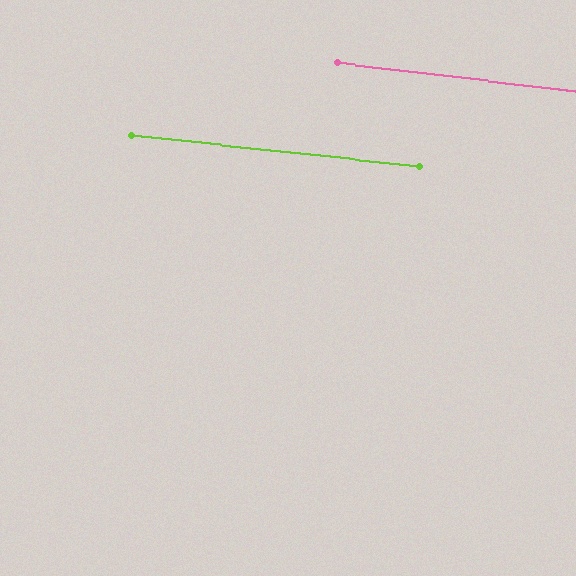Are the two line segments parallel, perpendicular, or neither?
Parallel — their directions differ by only 0.6°.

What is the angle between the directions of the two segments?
Approximately 1 degree.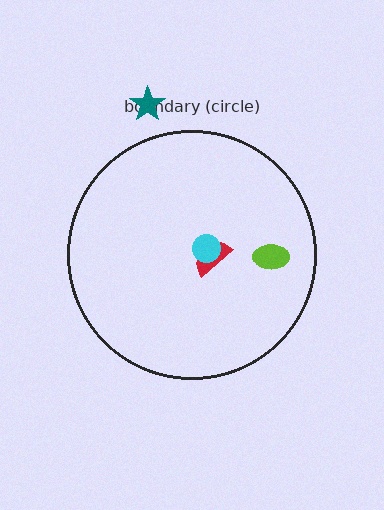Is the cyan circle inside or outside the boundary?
Inside.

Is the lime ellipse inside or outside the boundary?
Inside.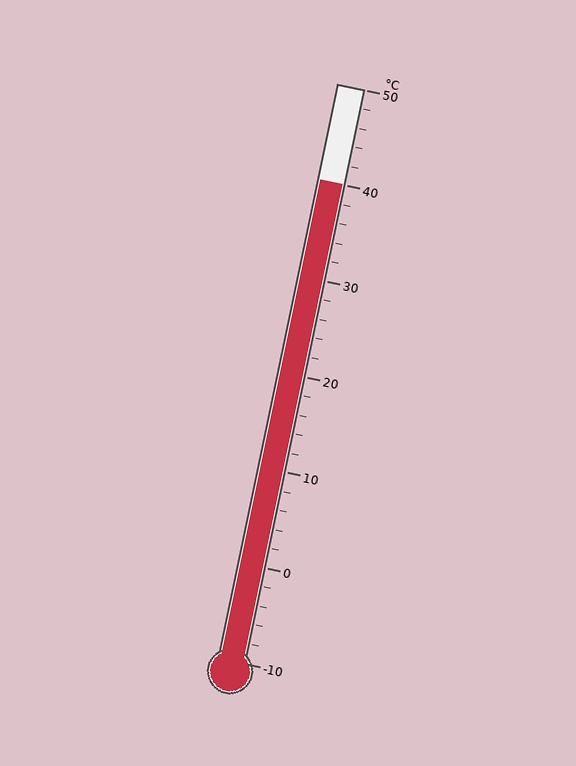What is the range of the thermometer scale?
The thermometer scale ranges from -10°C to 50°C.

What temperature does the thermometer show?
The thermometer shows approximately 40°C.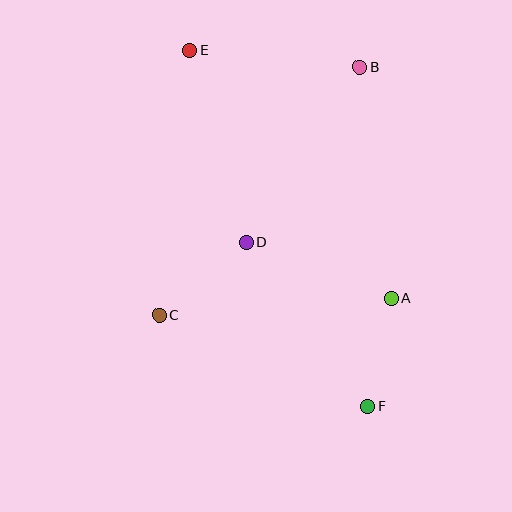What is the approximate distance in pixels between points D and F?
The distance between D and F is approximately 204 pixels.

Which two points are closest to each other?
Points A and F are closest to each other.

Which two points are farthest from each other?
Points E and F are farthest from each other.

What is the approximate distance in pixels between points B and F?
The distance between B and F is approximately 339 pixels.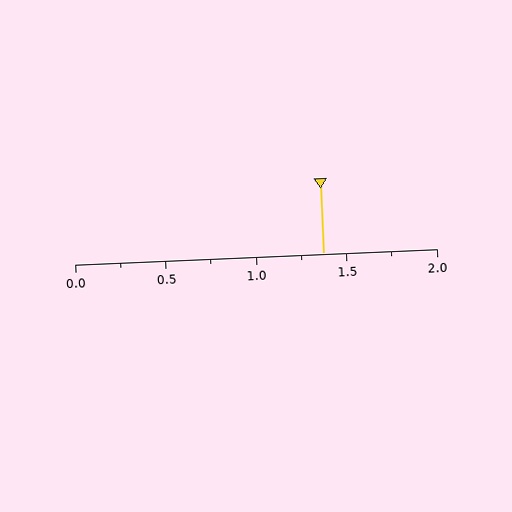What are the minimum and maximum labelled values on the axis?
The axis runs from 0.0 to 2.0.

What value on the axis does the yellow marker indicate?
The marker indicates approximately 1.38.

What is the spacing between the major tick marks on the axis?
The major ticks are spaced 0.5 apart.